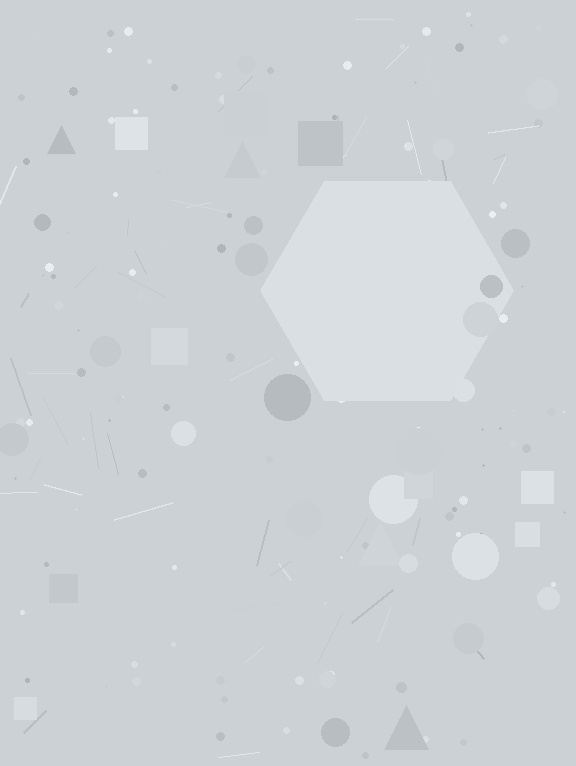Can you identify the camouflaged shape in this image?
The camouflaged shape is a hexagon.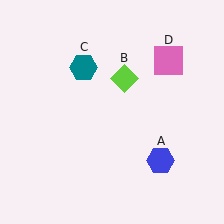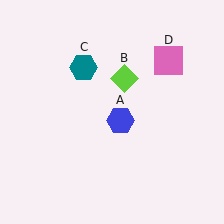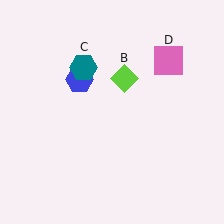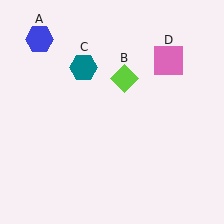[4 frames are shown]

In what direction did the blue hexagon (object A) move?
The blue hexagon (object A) moved up and to the left.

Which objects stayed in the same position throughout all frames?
Lime diamond (object B) and teal hexagon (object C) and pink square (object D) remained stationary.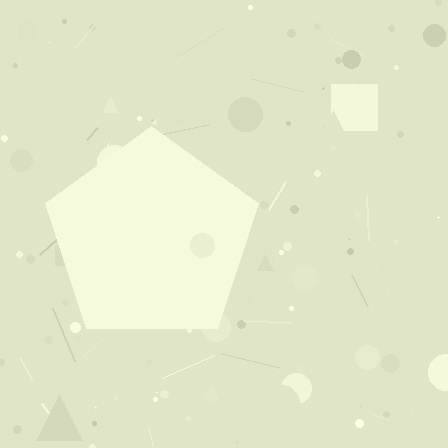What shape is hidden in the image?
A pentagon is hidden in the image.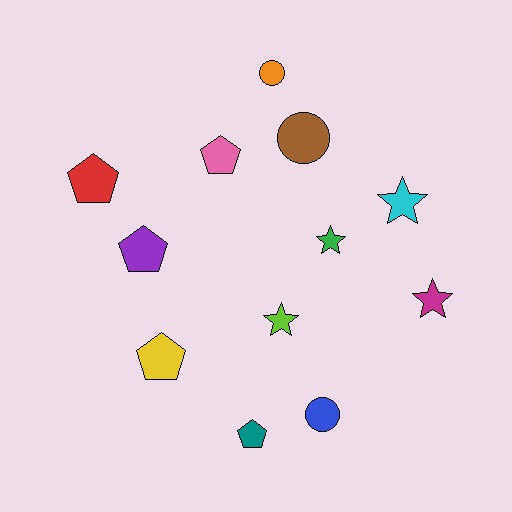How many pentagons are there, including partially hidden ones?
There are 5 pentagons.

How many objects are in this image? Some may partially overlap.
There are 12 objects.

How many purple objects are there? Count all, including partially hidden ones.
There is 1 purple object.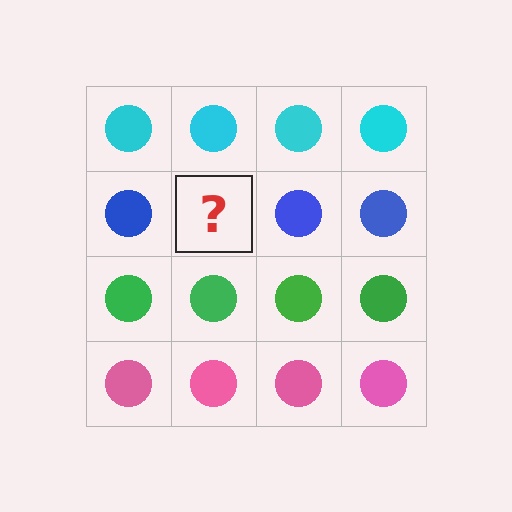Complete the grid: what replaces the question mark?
The question mark should be replaced with a blue circle.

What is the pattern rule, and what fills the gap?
The rule is that each row has a consistent color. The gap should be filled with a blue circle.